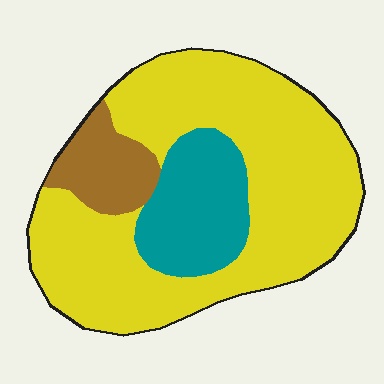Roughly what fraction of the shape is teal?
Teal covers around 20% of the shape.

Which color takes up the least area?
Brown, at roughly 10%.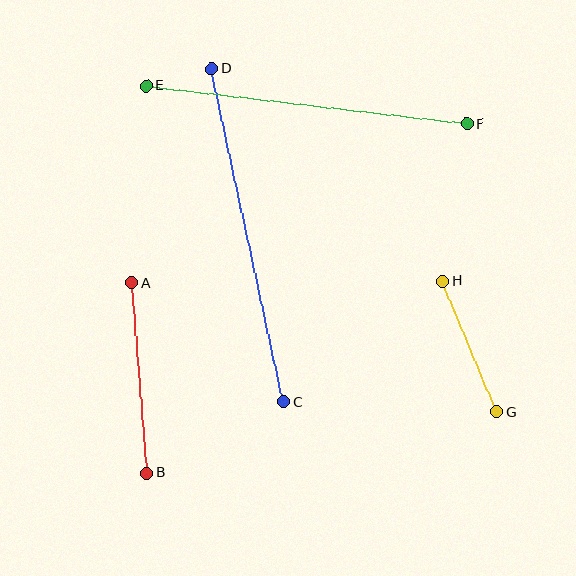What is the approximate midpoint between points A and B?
The midpoint is at approximately (139, 378) pixels.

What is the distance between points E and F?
The distance is approximately 323 pixels.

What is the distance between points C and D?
The distance is approximately 341 pixels.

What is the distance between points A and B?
The distance is approximately 191 pixels.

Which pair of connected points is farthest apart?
Points C and D are farthest apart.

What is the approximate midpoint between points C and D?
The midpoint is at approximately (248, 235) pixels.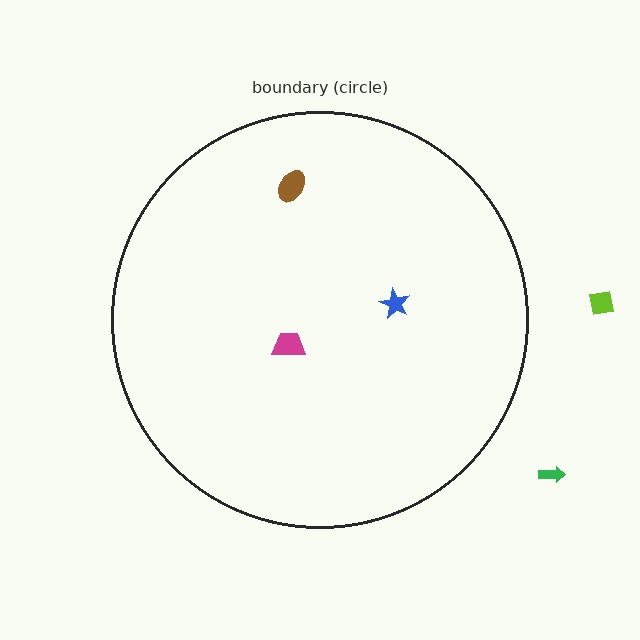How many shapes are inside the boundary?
3 inside, 2 outside.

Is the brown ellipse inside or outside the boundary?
Inside.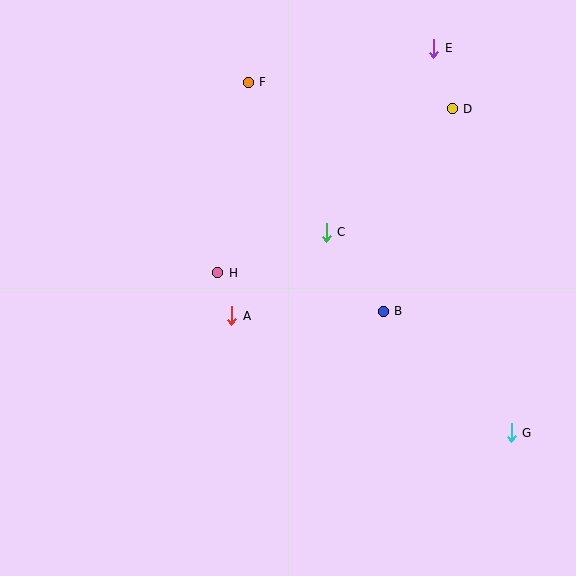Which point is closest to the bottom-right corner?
Point G is closest to the bottom-right corner.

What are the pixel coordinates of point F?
Point F is at (248, 82).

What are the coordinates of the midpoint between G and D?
The midpoint between G and D is at (482, 271).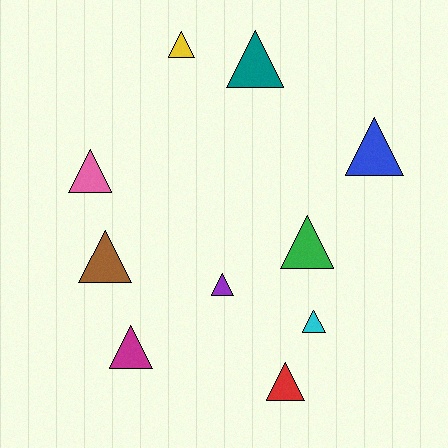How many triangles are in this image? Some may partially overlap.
There are 10 triangles.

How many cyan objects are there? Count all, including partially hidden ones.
There is 1 cyan object.